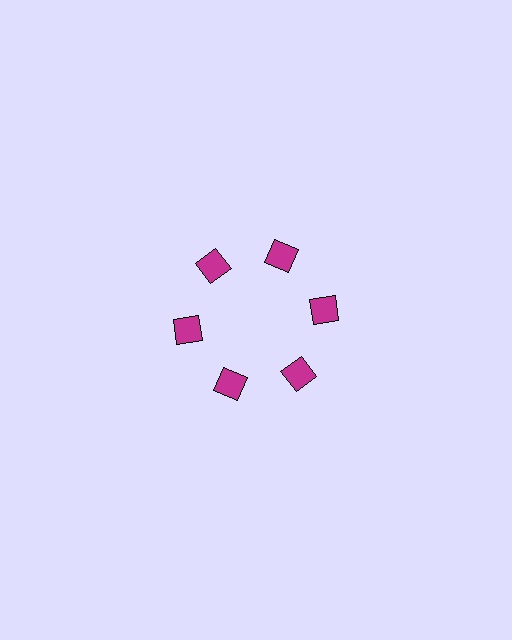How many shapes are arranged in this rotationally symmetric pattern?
There are 6 shapes, arranged in 6 groups of 1.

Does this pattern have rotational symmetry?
Yes, this pattern has 6-fold rotational symmetry. It looks the same after rotating 60 degrees around the center.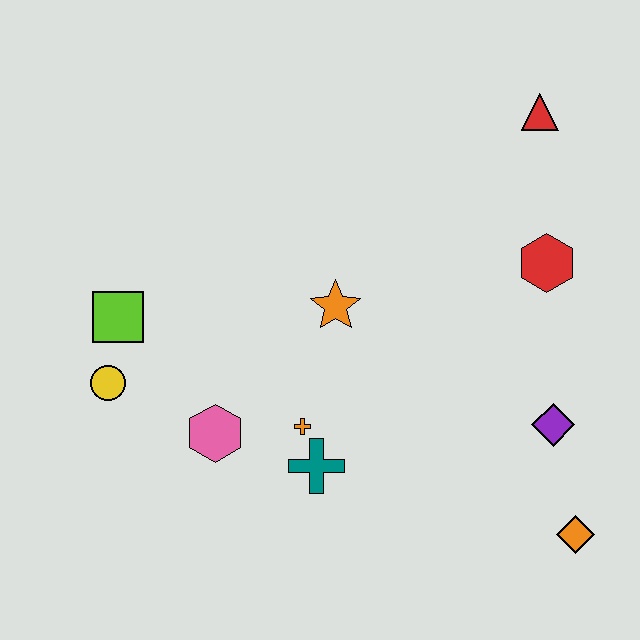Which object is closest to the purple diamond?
The orange diamond is closest to the purple diamond.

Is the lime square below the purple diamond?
No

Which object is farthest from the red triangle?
The yellow circle is farthest from the red triangle.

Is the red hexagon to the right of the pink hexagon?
Yes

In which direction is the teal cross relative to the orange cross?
The teal cross is below the orange cross.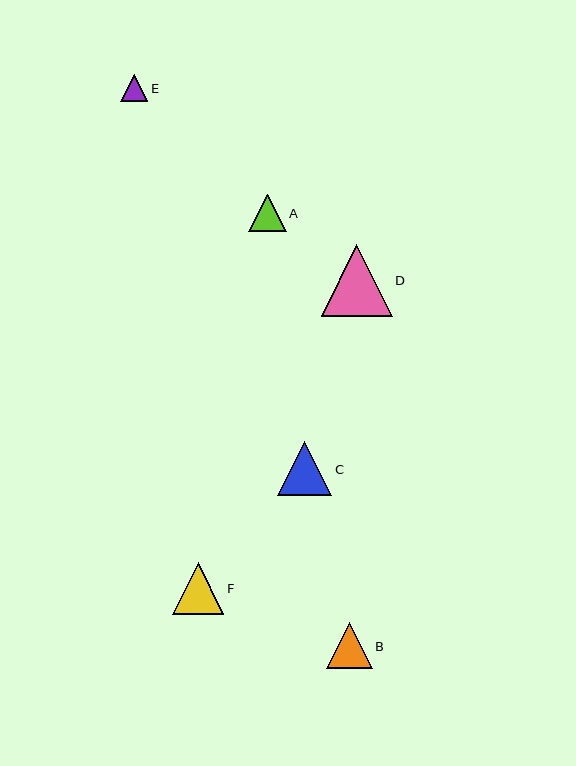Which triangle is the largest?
Triangle D is the largest with a size of approximately 71 pixels.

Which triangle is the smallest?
Triangle E is the smallest with a size of approximately 27 pixels.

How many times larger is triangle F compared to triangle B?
Triangle F is approximately 1.1 times the size of triangle B.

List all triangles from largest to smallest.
From largest to smallest: D, C, F, B, A, E.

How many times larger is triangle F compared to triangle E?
Triangle F is approximately 1.9 times the size of triangle E.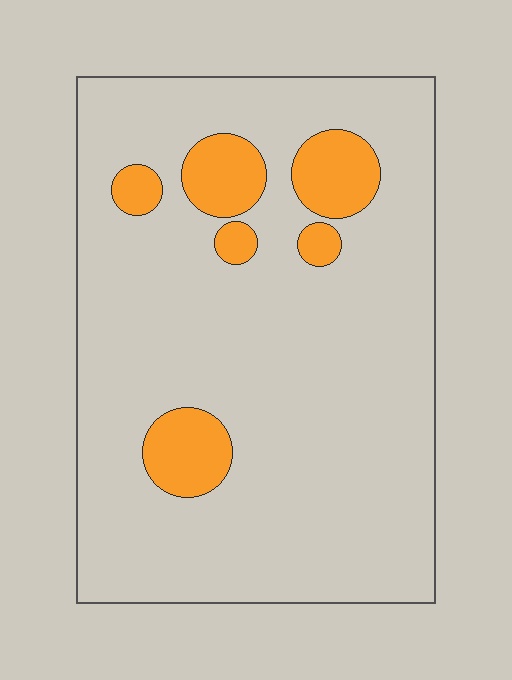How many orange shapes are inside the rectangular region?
6.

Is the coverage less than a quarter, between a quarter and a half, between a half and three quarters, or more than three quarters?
Less than a quarter.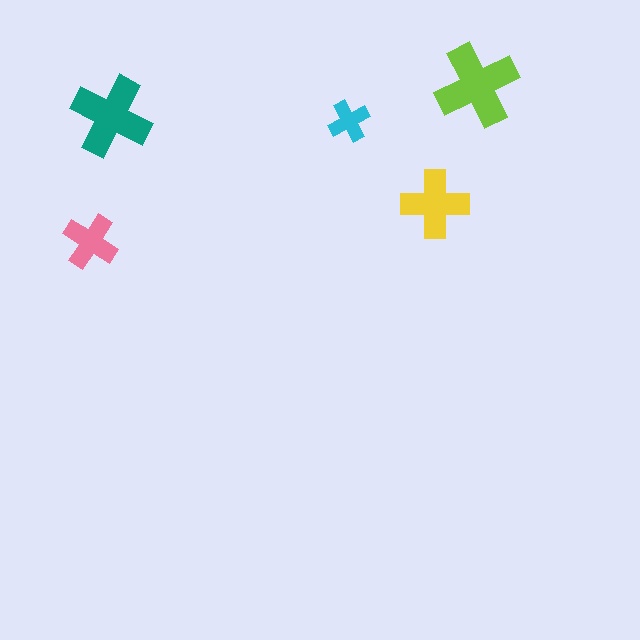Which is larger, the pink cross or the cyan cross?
The pink one.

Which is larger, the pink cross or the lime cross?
The lime one.